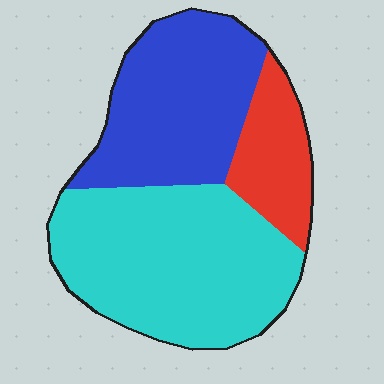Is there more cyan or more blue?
Cyan.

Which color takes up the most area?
Cyan, at roughly 50%.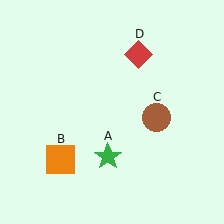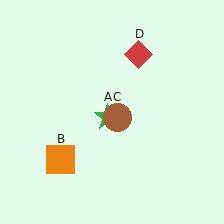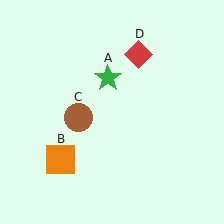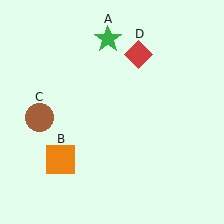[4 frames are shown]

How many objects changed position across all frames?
2 objects changed position: green star (object A), brown circle (object C).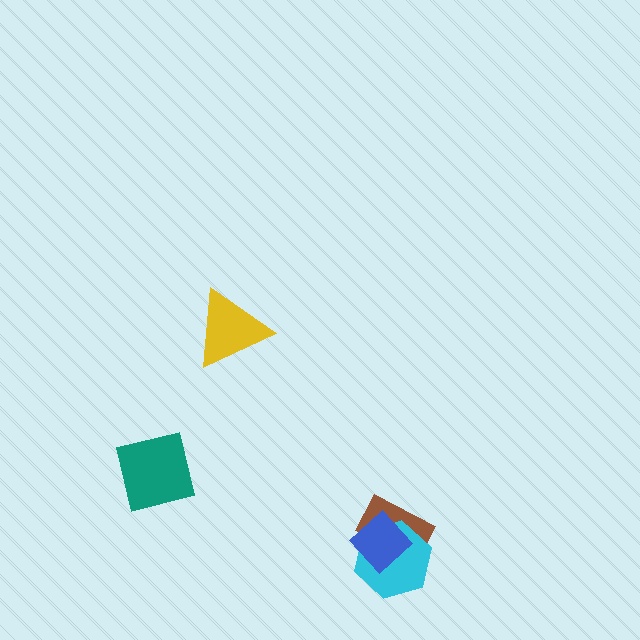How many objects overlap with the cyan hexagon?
2 objects overlap with the cyan hexagon.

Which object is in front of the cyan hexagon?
The blue diamond is in front of the cyan hexagon.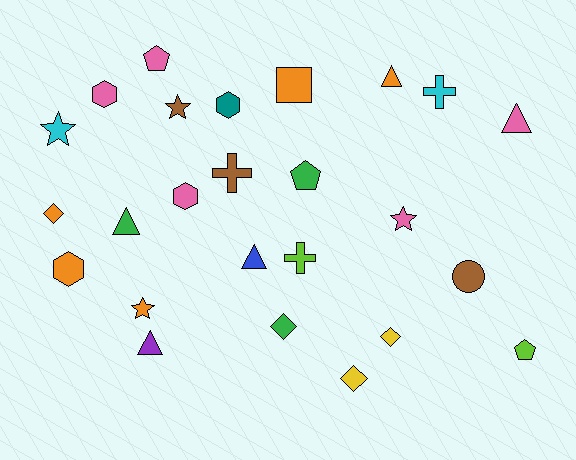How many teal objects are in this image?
There is 1 teal object.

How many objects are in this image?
There are 25 objects.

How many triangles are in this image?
There are 5 triangles.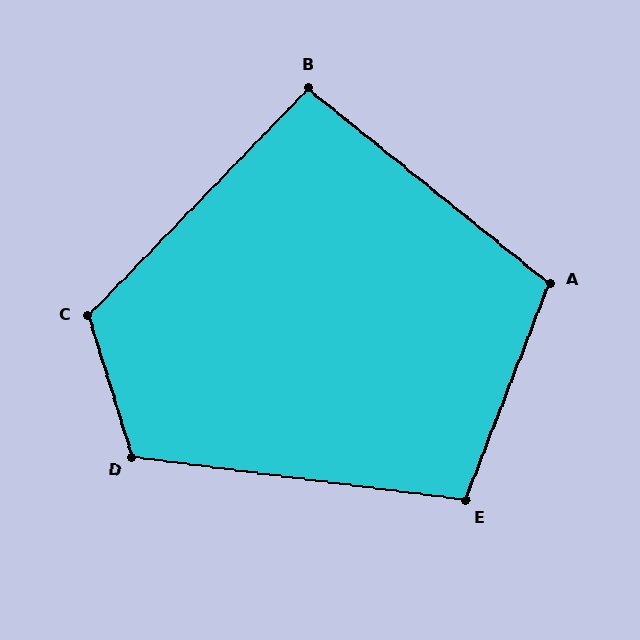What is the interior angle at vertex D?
Approximately 115 degrees (obtuse).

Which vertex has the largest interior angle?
C, at approximately 118 degrees.